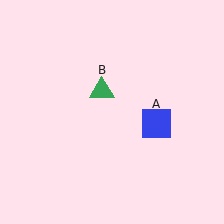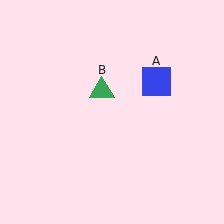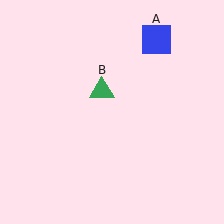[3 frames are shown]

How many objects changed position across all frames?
1 object changed position: blue square (object A).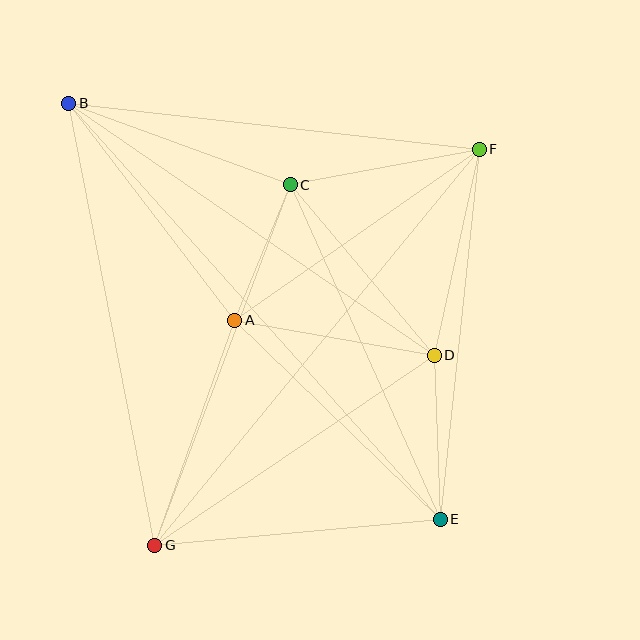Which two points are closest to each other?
Points A and C are closest to each other.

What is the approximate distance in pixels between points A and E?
The distance between A and E is approximately 286 pixels.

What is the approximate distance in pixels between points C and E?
The distance between C and E is approximately 367 pixels.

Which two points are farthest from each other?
Points B and E are farthest from each other.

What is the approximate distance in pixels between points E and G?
The distance between E and G is approximately 287 pixels.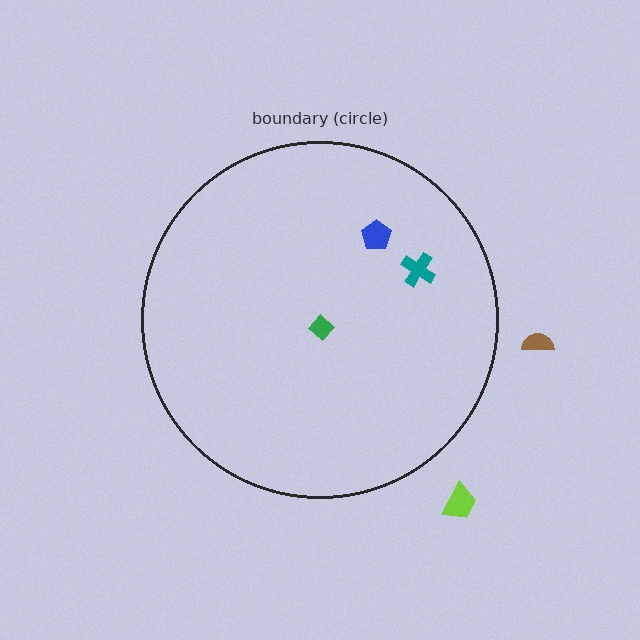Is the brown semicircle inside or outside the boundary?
Outside.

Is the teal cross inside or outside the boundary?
Inside.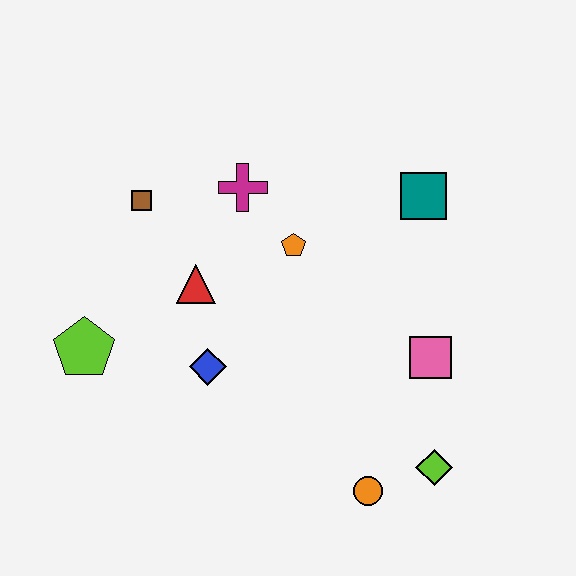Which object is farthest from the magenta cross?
The lime diamond is farthest from the magenta cross.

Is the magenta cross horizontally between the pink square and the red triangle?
Yes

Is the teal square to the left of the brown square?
No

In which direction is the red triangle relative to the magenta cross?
The red triangle is below the magenta cross.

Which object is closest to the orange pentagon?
The magenta cross is closest to the orange pentagon.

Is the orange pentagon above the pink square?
Yes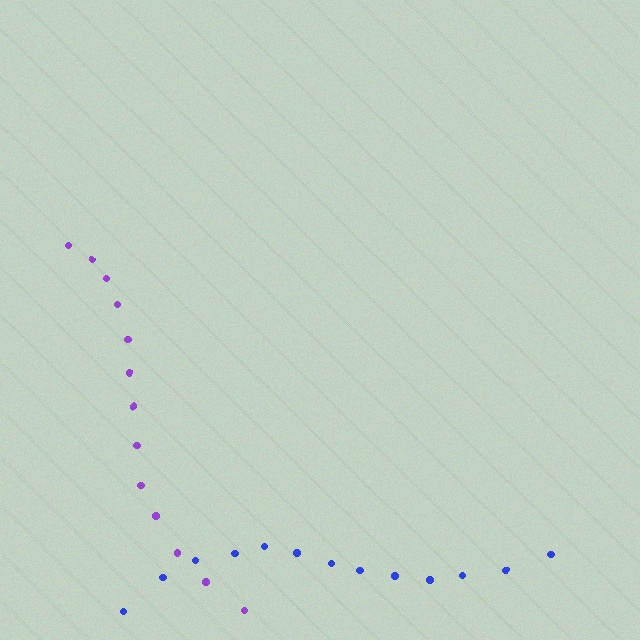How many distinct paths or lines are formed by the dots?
There are 2 distinct paths.